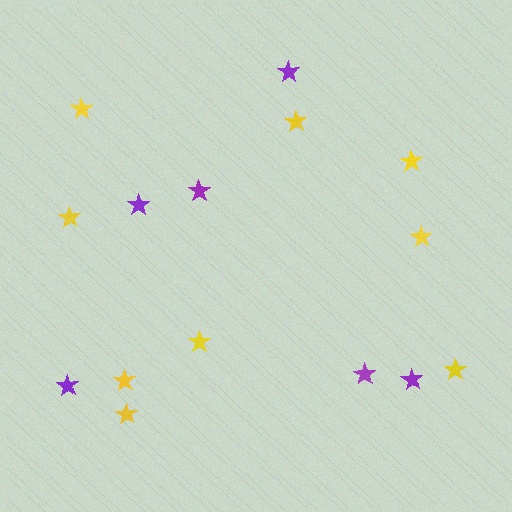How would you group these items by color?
There are 2 groups: one group of purple stars (6) and one group of yellow stars (9).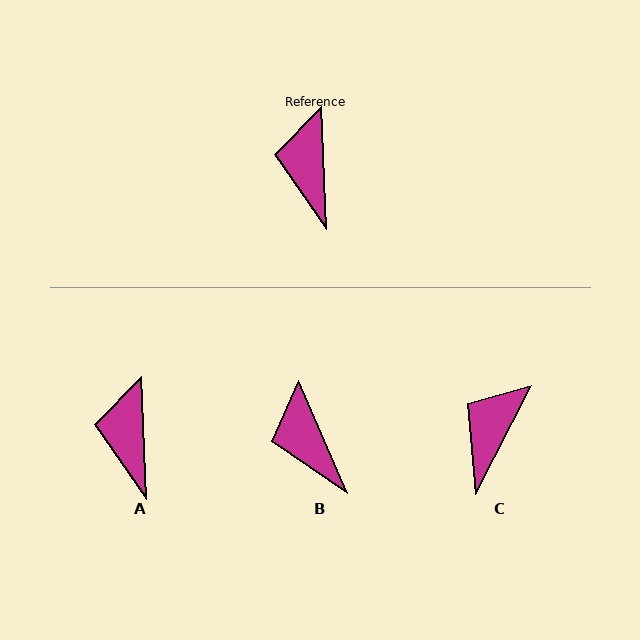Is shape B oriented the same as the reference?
No, it is off by about 21 degrees.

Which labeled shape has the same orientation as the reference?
A.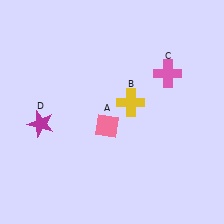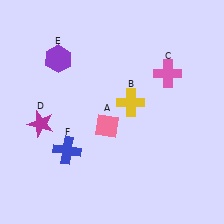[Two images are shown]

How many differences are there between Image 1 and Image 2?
There are 2 differences between the two images.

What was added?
A purple hexagon (E), a blue cross (F) were added in Image 2.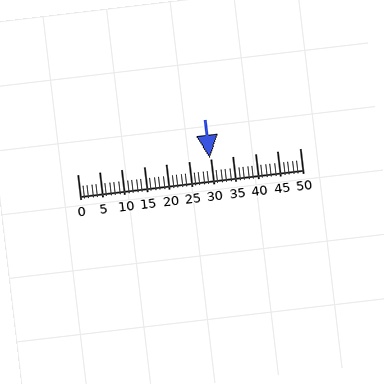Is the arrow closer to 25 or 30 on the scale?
The arrow is closer to 30.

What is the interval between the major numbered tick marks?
The major tick marks are spaced 5 units apart.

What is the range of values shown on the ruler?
The ruler shows values from 0 to 50.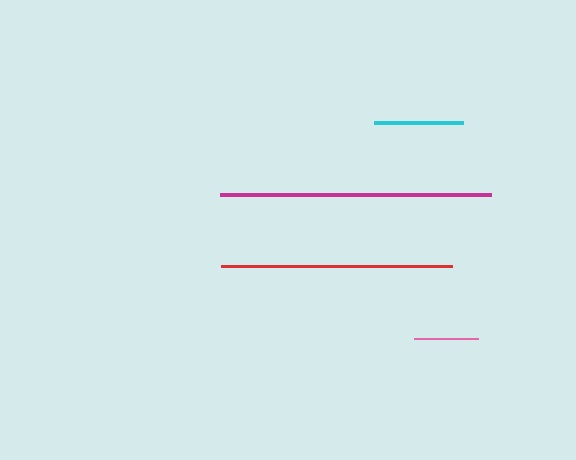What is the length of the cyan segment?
The cyan segment is approximately 89 pixels long.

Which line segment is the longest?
The magenta line is the longest at approximately 271 pixels.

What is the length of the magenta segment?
The magenta segment is approximately 271 pixels long.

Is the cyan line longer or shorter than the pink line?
The cyan line is longer than the pink line.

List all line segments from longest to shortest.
From longest to shortest: magenta, red, cyan, pink.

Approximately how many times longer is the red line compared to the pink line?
The red line is approximately 3.6 times the length of the pink line.